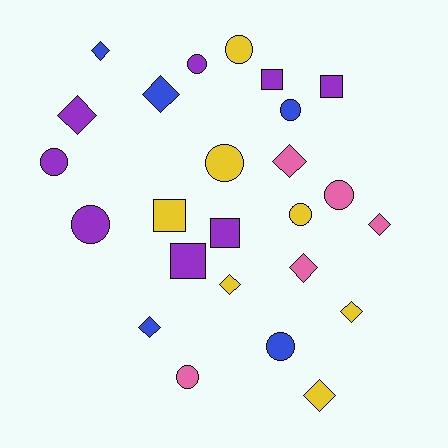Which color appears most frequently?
Purple, with 8 objects.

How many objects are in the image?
There are 25 objects.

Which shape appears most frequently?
Circle, with 10 objects.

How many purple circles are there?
There are 3 purple circles.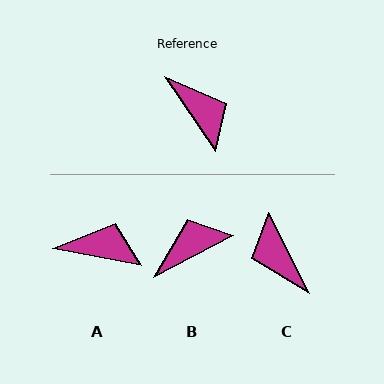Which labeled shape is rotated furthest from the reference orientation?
C, about 173 degrees away.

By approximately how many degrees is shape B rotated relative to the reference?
Approximately 84 degrees counter-clockwise.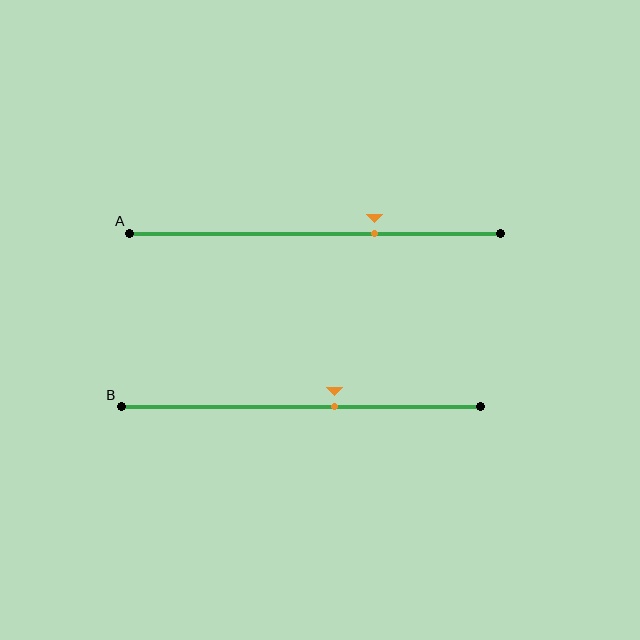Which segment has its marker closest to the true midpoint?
Segment B has its marker closest to the true midpoint.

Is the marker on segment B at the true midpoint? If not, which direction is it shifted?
No, the marker on segment B is shifted to the right by about 9% of the segment length.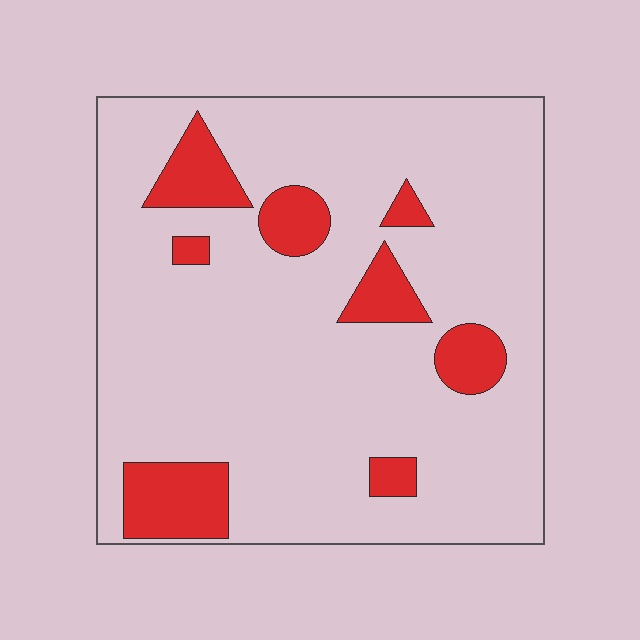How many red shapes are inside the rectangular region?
8.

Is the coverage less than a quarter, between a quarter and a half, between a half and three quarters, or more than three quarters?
Less than a quarter.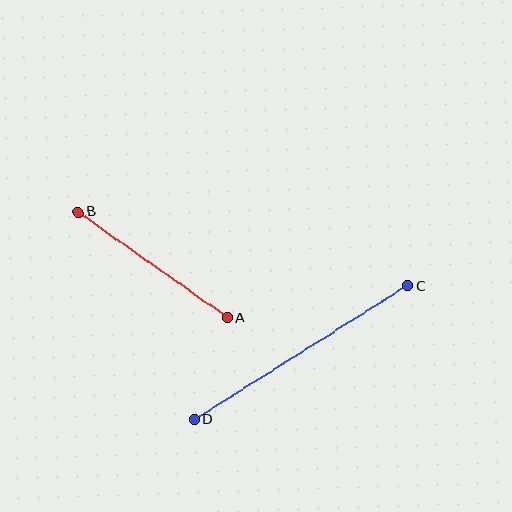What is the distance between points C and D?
The distance is approximately 251 pixels.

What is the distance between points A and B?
The distance is approximately 183 pixels.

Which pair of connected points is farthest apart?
Points C and D are farthest apart.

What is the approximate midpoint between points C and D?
The midpoint is at approximately (301, 353) pixels.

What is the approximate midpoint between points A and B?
The midpoint is at approximately (153, 265) pixels.